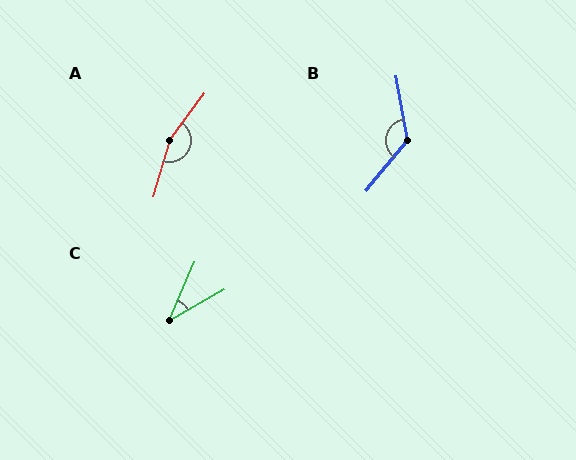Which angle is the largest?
A, at approximately 160 degrees.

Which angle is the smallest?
C, at approximately 36 degrees.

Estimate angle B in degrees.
Approximately 130 degrees.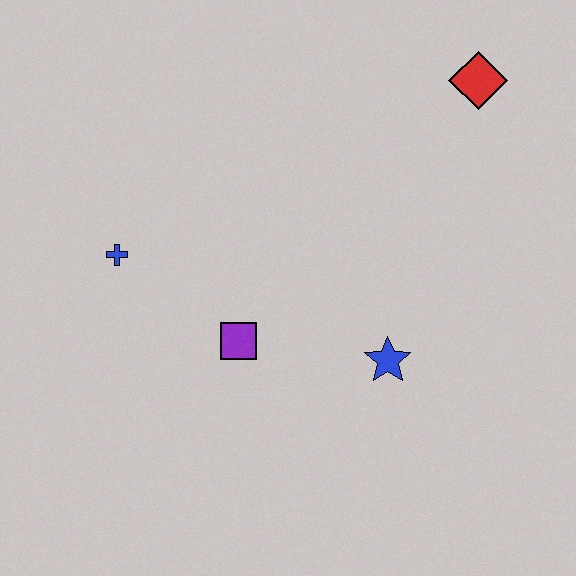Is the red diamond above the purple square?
Yes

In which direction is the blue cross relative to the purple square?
The blue cross is to the left of the purple square.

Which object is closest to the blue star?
The purple square is closest to the blue star.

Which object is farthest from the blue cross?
The red diamond is farthest from the blue cross.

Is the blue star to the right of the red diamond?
No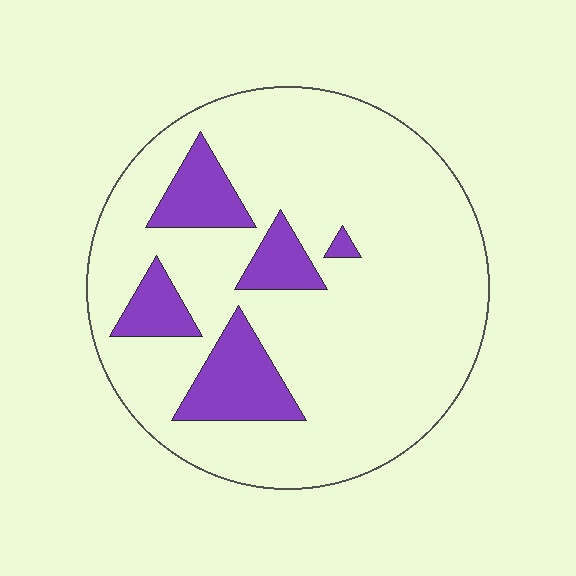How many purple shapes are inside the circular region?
5.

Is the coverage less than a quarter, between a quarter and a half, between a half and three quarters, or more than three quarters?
Less than a quarter.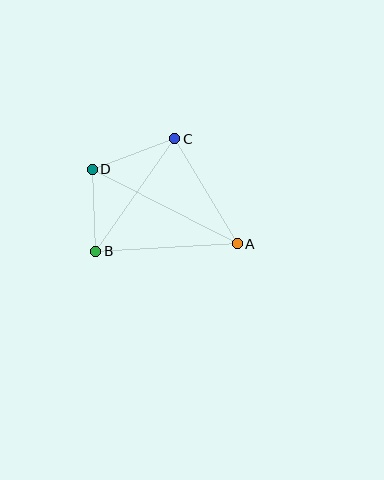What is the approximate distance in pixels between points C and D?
The distance between C and D is approximately 88 pixels.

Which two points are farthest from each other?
Points A and D are farthest from each other.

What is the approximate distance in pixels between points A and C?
The distance between A and C is approximately 122 pixels.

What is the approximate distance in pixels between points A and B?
The distance between A and B is approximately 142 pixels.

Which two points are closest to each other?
Points B and D are closest to each other.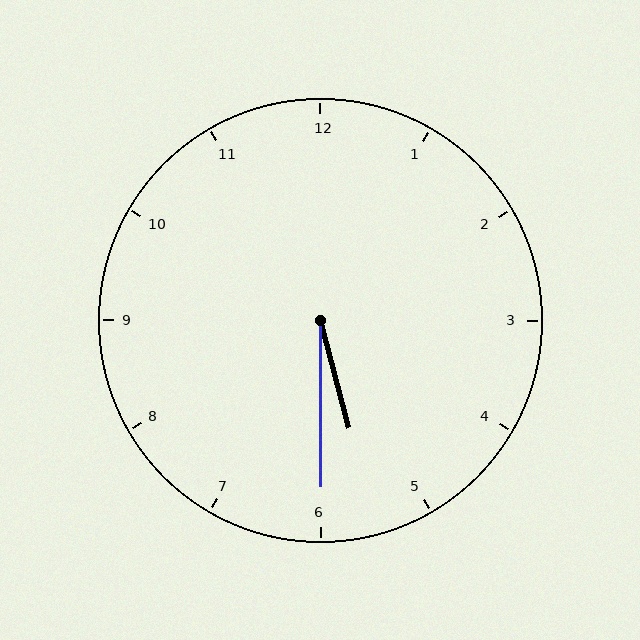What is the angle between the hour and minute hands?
Approximately 15 degrees.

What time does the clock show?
5:30.